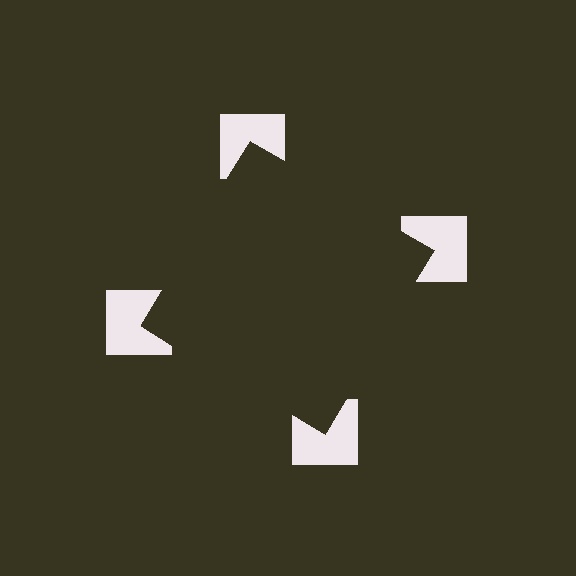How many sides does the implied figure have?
4 sides.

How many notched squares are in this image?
There are 4 — one at each vertex of the illusory square.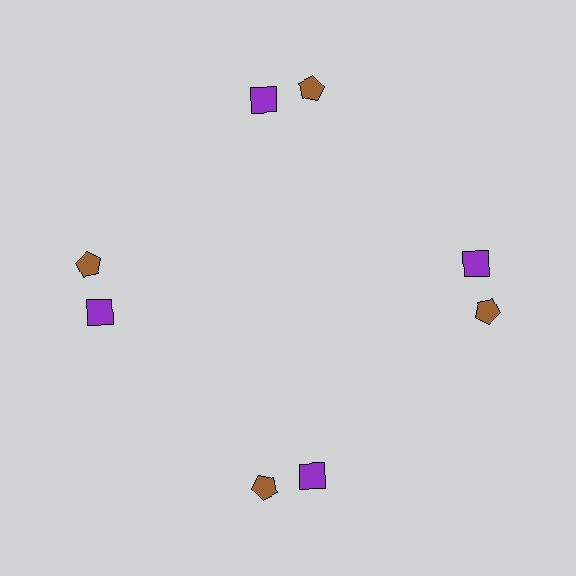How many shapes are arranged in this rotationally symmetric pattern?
There are 8 shapes, arranged in 4 groups of 2.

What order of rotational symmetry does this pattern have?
This pattern has 4-fold rotational symmetry.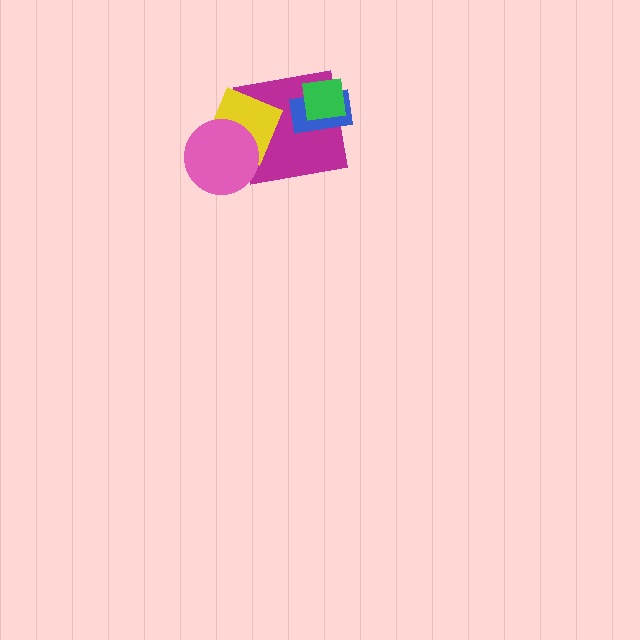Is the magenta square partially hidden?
Yes, it is partially covered by another shape.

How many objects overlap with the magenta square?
4 objects overlap with the magenta square.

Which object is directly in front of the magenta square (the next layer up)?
The blue rectangle is directly in front of the magenta square.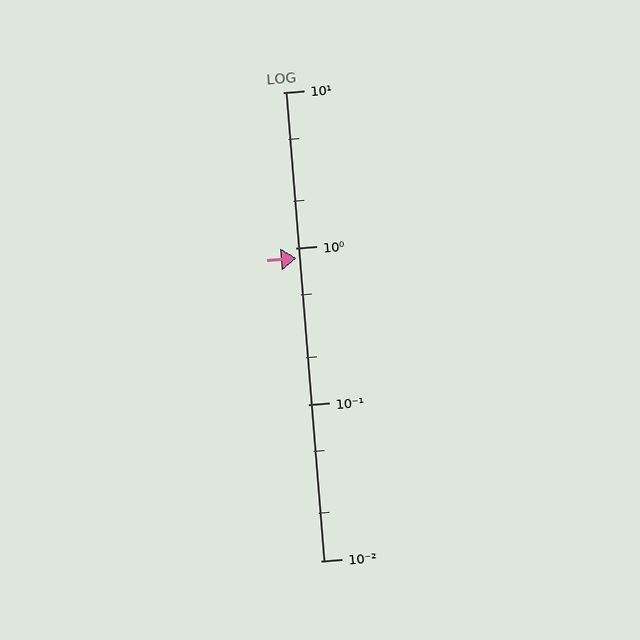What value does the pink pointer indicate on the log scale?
The pointer indicates approximately 0.87.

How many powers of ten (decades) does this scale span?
The scale spans 3 decades, from 0.01 to 10.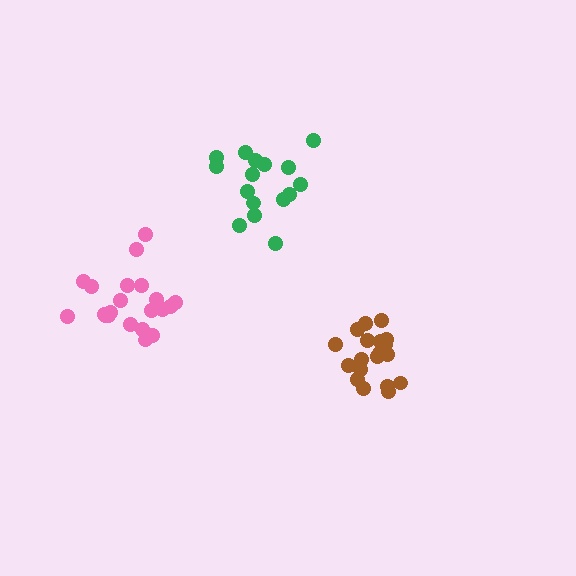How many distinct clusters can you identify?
There are 3 distinct clusters.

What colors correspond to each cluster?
The clusters are colored: green, brown, pink.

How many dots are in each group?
Group 1: 16 dots, Group 2: 19 dots, Group 3: 21 dots (56 total).